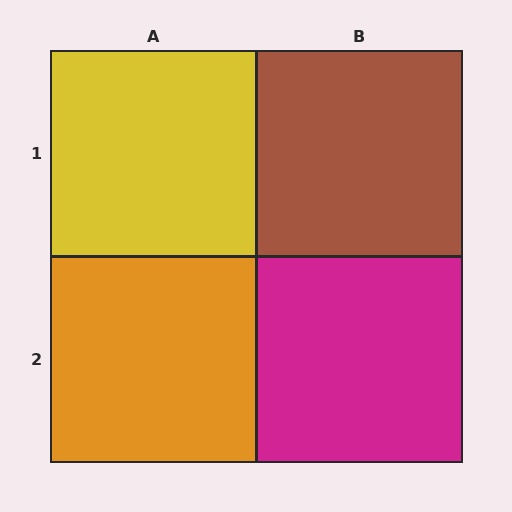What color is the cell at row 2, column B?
Magenta.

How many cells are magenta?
1 cell is magenta.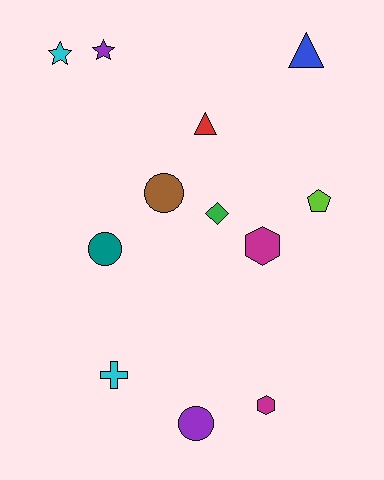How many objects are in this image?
There are 12 objects.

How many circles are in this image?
There are 3 circles.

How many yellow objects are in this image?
There are no yellow objects.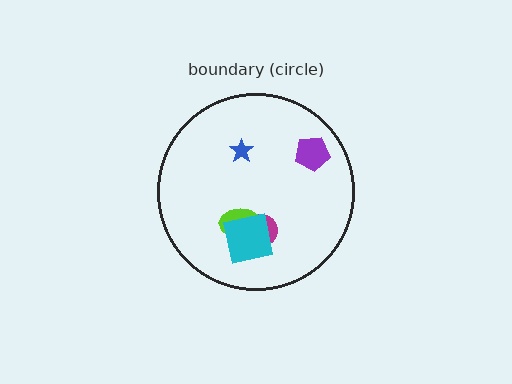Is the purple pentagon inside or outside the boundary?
Inside.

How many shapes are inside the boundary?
5 inside, 0 outside.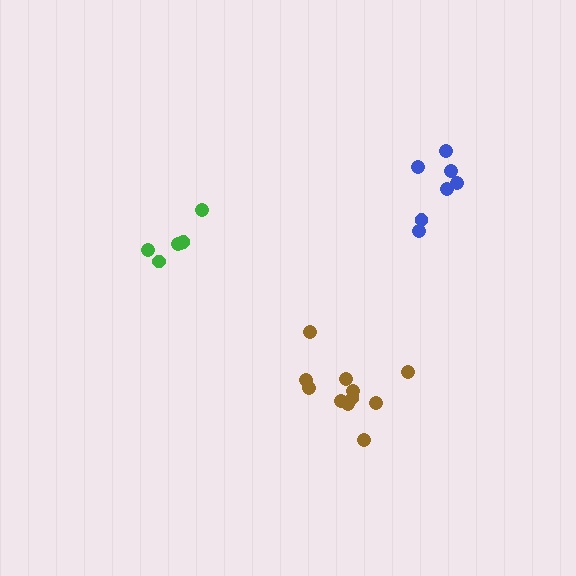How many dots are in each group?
Group 1: 11 dots, Group 2: 6 dots, Group 3: 7 dots (24 total).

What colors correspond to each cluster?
The clusters are colored: brown, green, blue.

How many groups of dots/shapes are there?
There are 3 groups.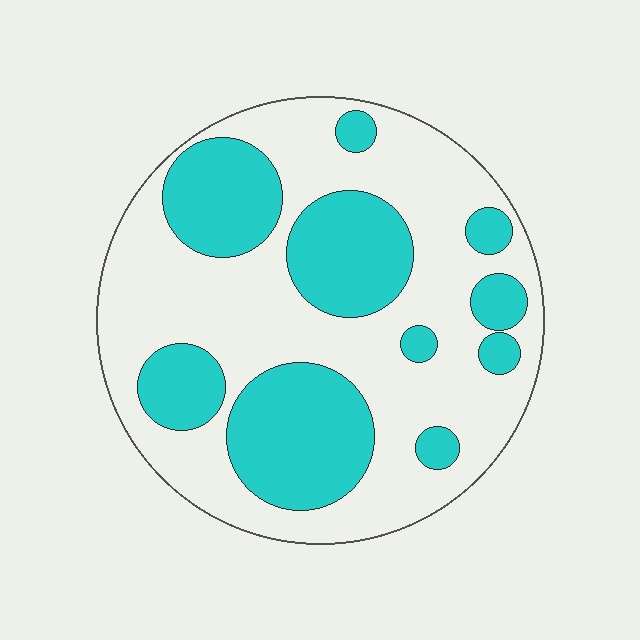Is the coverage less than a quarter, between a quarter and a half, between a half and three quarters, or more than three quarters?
Between a quarter and a half.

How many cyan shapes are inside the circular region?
10.